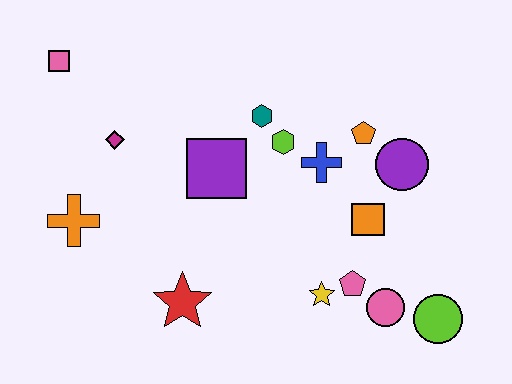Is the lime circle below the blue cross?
Yes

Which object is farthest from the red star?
The pink square is farthest from the red star.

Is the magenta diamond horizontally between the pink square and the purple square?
Yes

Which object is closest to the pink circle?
The pink pentagon is closest to the pink circle.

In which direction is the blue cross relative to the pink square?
The blue cross is to the right of the pink square.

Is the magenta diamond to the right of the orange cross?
Yes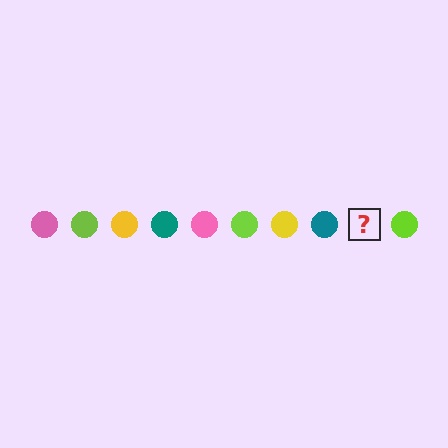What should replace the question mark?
The question mark should be replaced with a pink circle.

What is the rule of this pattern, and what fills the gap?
The rule is that the pattern cycles through pink, lime, yellow, teal circles. The gap should be filled with a pink circle.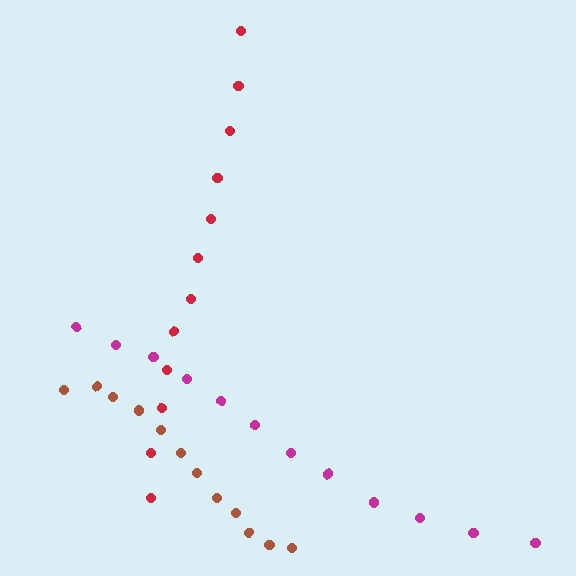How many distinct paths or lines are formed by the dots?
There are 3 distinct paths.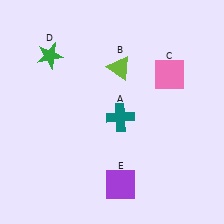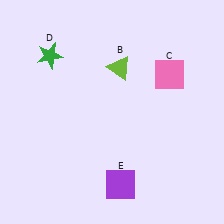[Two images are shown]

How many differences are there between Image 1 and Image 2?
There is 1 difference between the two images.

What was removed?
The teal cross (A) was removed in Image 2.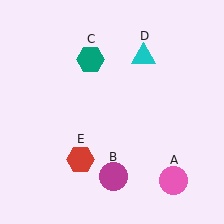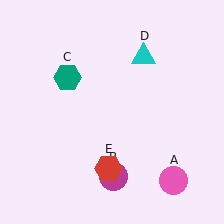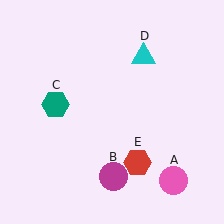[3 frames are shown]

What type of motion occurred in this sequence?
The teal hexagon (object C), red hexagon (object E) rotated counterclockwise around the center of the scene.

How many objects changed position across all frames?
2 objects changed position: teal hexagon (object C), red hexagon (object E).